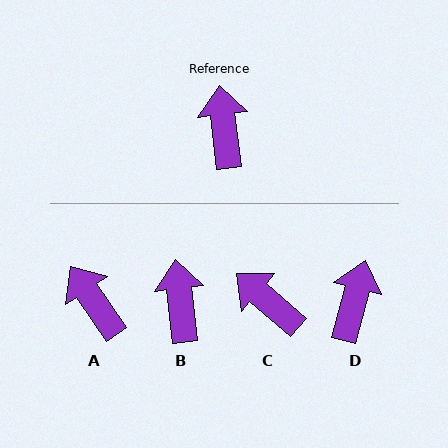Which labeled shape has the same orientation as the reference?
B.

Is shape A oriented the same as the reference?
No, it is off by about 27 degrees.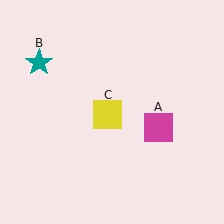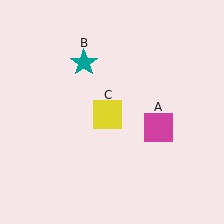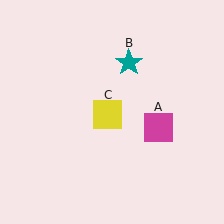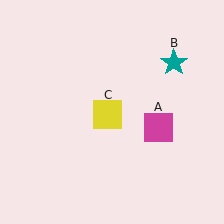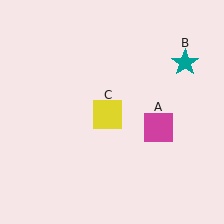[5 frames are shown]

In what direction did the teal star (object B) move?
The teal star (object B) moved right.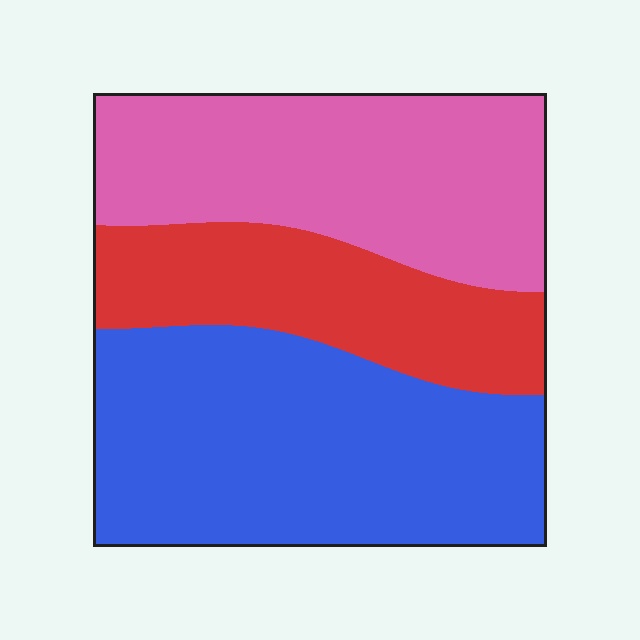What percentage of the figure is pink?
Pink covers 34% of the figure.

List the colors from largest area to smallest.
From largest to smallest: blue, pink, red.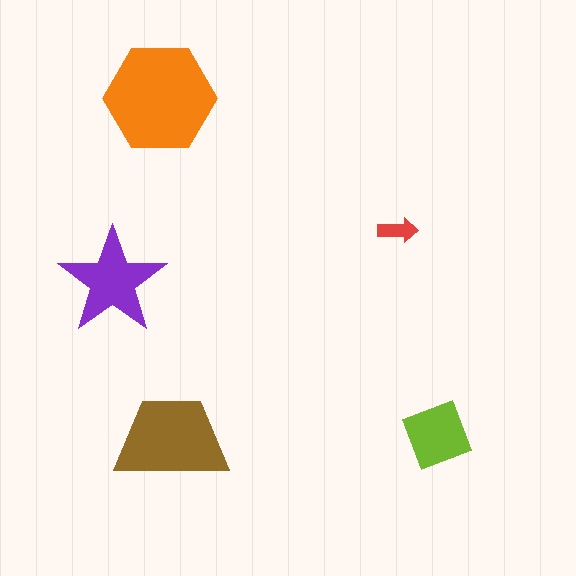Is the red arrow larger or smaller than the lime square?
Smaller.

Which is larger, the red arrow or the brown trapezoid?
The brown trapezoid.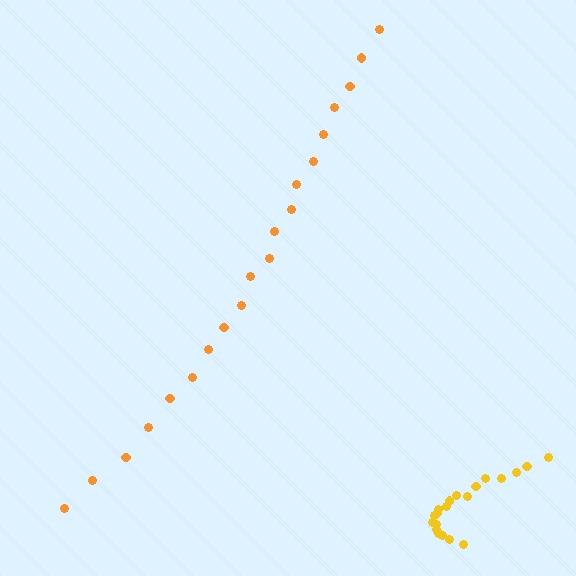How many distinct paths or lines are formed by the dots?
There are 2 distinct paths.